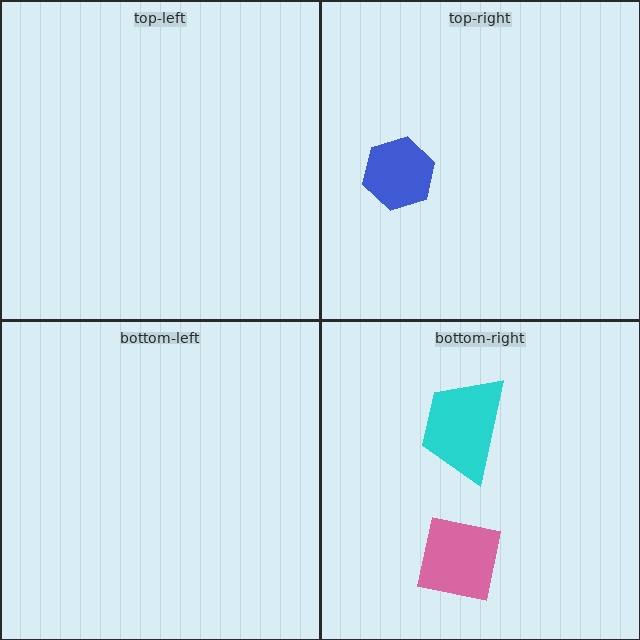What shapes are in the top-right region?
The blue hexagon.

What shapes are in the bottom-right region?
The pink square, the cyan trapezoid.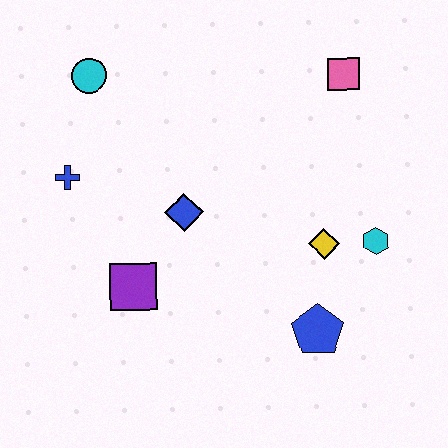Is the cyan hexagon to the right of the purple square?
Yes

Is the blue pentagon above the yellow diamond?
No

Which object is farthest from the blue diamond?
The pink square is farthest from the blue diamond.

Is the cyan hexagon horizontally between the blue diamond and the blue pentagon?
No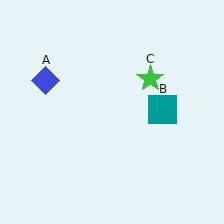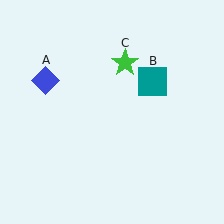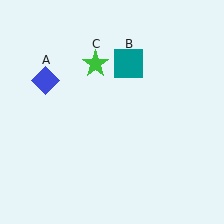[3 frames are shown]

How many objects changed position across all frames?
2 objects changed position: teal square (object B), green star (object C).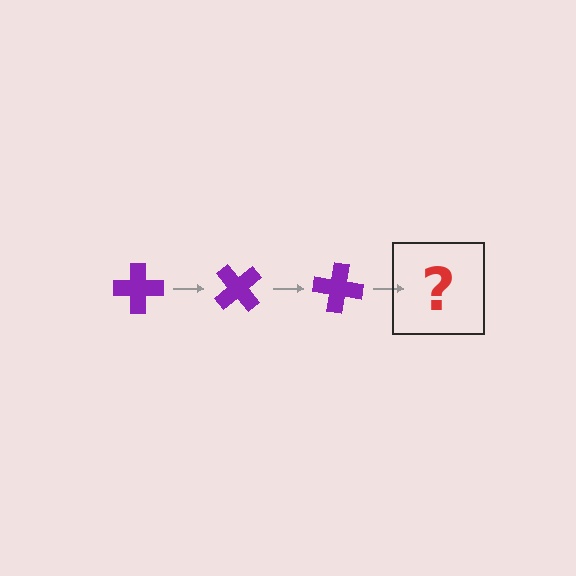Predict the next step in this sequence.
The next step is a purple cross rotated 150 degrees.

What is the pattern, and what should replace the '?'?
The pattern is that the cross rotates 50 degrees each step. The '?' should be a purple cross rotated 150 degrees.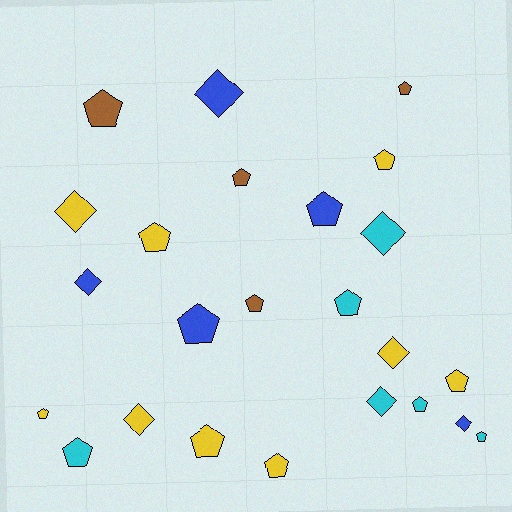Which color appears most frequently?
Yellow, with 9 objects.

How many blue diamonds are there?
There are 3 blue diamonds.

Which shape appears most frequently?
Pentagon, with 16 objects.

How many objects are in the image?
There are 24 objects.